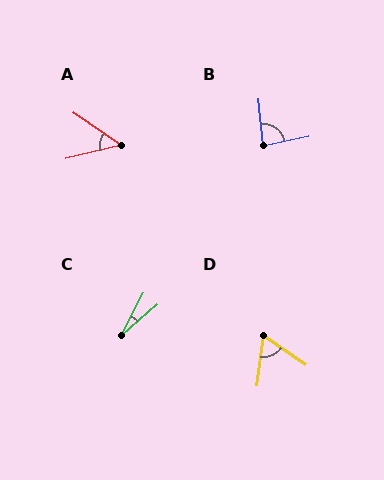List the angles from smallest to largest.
C (21°), A (48°), D (63°), B (84°).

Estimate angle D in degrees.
Approximately 63 degrees.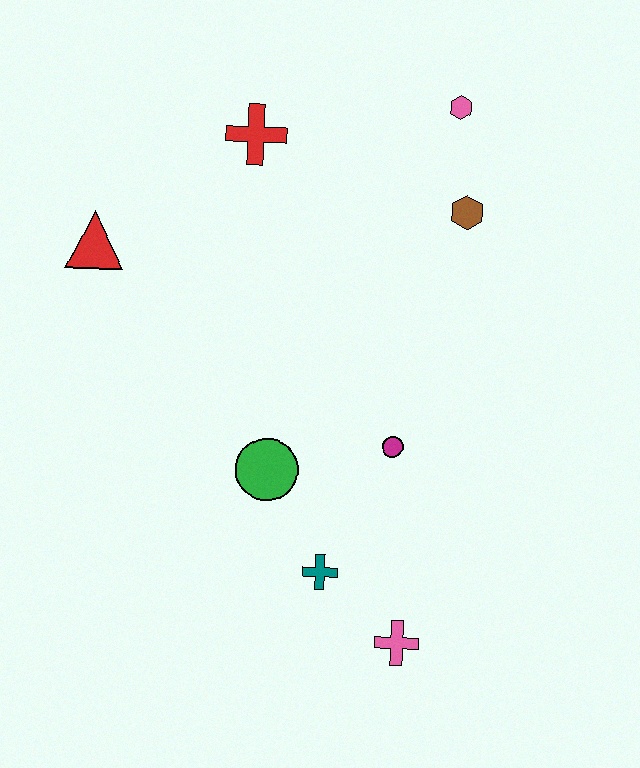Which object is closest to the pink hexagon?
The brown hexagon is closest to the pink hexagon.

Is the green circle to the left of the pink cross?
Yes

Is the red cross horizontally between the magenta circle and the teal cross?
No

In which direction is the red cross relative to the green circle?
The red cross is above the green circle.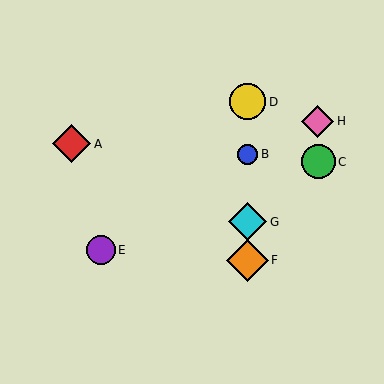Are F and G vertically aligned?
Yes, both are at x≈248.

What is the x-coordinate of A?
Object A is at x≈71.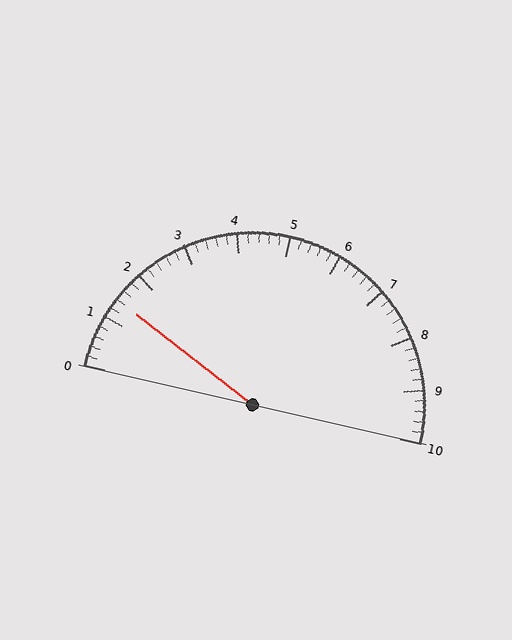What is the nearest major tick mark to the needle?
The nearest major tick mark is 1.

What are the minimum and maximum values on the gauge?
The gauge ranges from 0 to 10.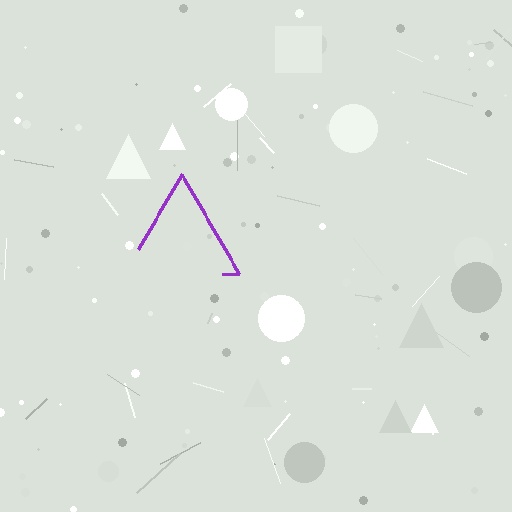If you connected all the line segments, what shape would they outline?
They would outline a triangle.